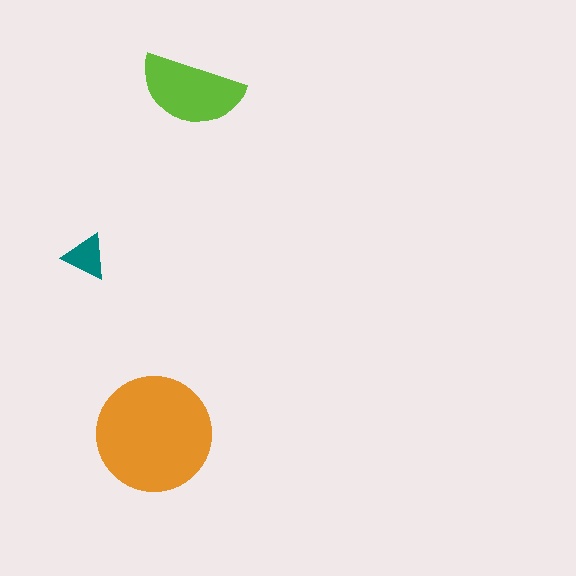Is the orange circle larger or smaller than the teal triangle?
Larger.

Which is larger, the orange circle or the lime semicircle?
The orange circle.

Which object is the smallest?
The teal triangle.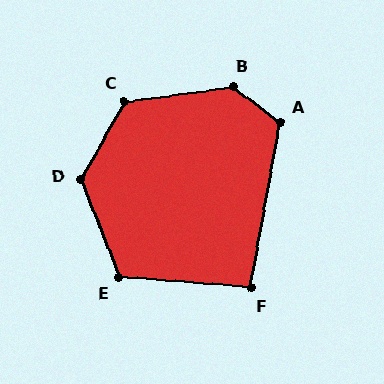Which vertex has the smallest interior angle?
F, at approximately 96 degrees.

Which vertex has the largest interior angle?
B, at approximately 136 degrees.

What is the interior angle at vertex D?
Approximately 129 degrees (obtuse).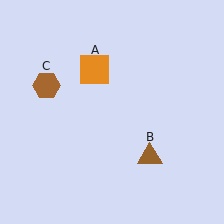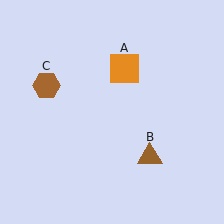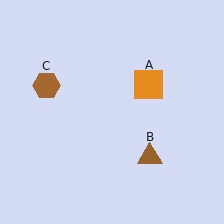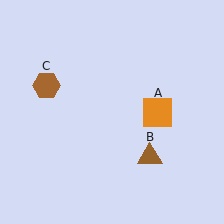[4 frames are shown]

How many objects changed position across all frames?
1 object changed position: orange square (object A).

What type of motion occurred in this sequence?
The orange square (object A) rotated clockwise around the center of the scene.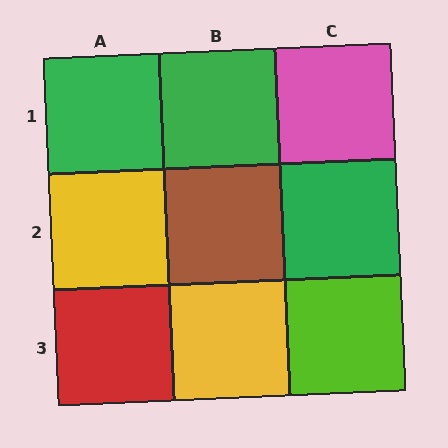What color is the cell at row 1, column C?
Pink.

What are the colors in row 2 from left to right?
Yellow, brown, green.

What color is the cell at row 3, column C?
Lime.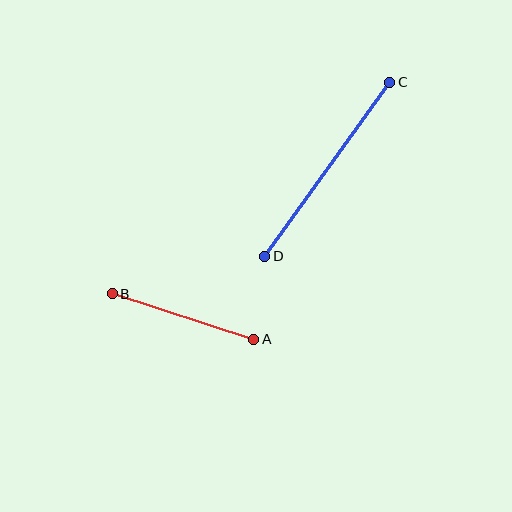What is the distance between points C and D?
The distance is approximately 214 pixels.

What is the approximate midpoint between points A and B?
The midpoint is at approximately (183, 316) pixels.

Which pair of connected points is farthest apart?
Points C and D are farthest apart.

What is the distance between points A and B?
The distance is approximately 148 pixels.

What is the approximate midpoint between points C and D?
The midpoint is at approximately (327, 169) pixels.